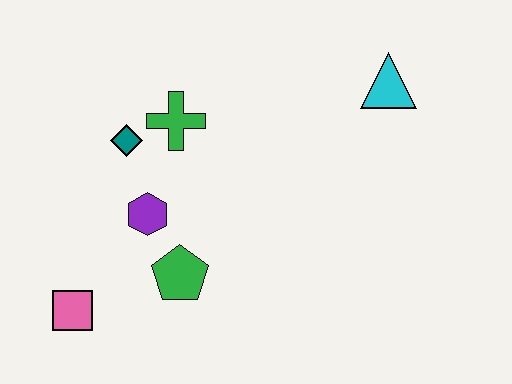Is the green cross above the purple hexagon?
Yes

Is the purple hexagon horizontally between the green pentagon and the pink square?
Yes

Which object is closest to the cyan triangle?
The green cross is closest to the cyan triangle.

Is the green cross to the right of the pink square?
Yes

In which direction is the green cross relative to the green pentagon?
The green cross is above the green pentagon.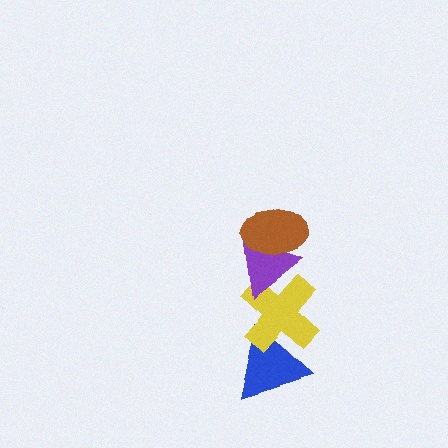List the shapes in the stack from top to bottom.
From top to bottom: the brown ellipse, the purple triangle, the yellow cross, the blue triangle.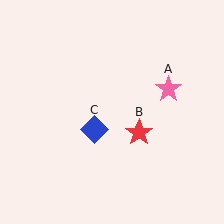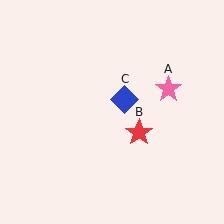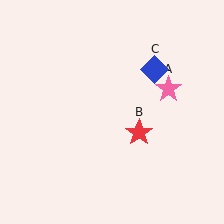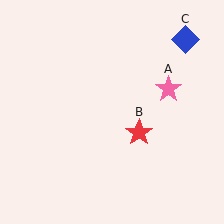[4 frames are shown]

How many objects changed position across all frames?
1 object changed position: blue diamond (object C).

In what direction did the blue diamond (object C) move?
The blue diamond (object C) moved up and to the right.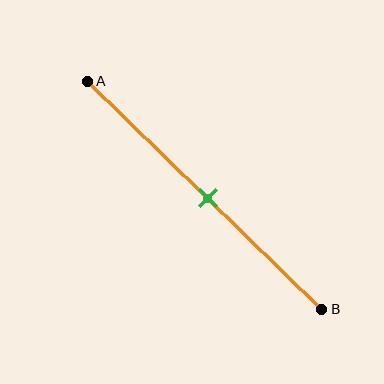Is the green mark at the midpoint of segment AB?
Yes, the mark is approximately at the midpoint.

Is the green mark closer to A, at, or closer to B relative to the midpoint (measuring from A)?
The green mark is approximately at the midpoint of segment AB.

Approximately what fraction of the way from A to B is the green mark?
The green mark is approximately 50% of the way from A to B.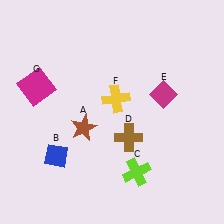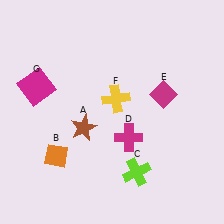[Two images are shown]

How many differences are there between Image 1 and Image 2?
There are 2 differences between the two images.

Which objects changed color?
B changed from blue to orange. D changed from brown to magenta.